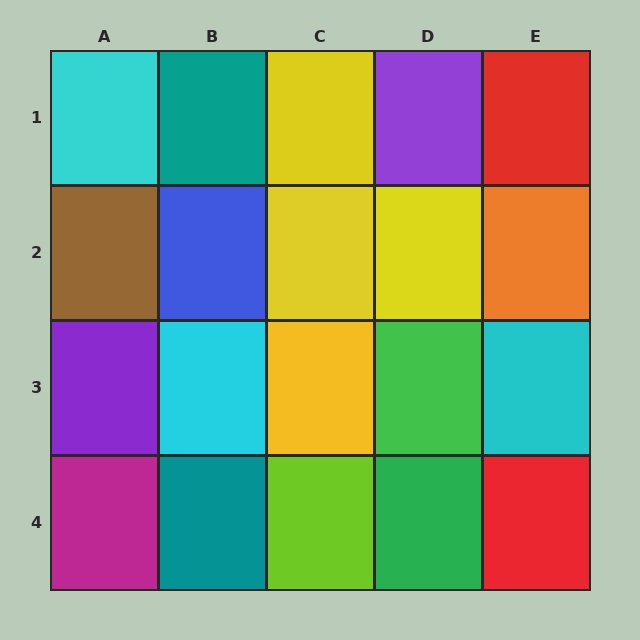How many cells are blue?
1 cell is blue.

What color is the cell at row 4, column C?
Lime.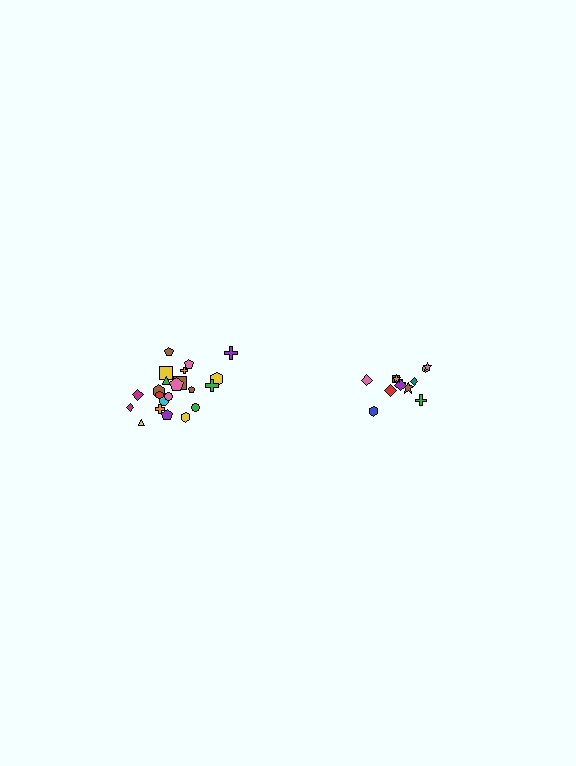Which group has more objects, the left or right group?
The left group.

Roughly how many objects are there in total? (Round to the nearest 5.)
Roughly 35 objects in total.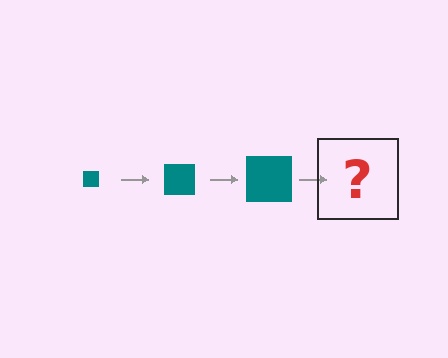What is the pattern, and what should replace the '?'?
The pattern is that the square gets progressively larger each step. The '?' should be a teal square, larger than the previous one.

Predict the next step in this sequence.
The next step is a teal square, larger than the previous one.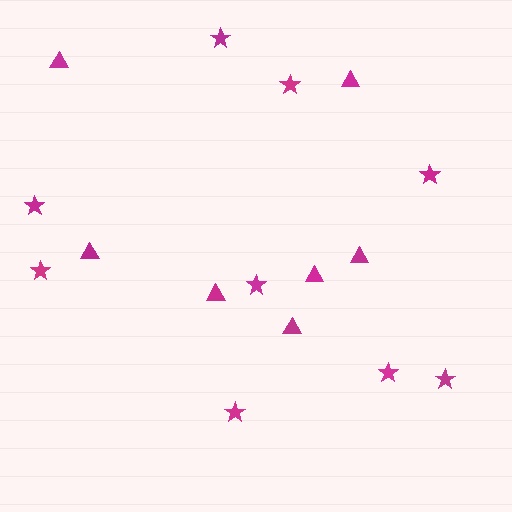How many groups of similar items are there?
There are 2 groups: one group of triangles (7) and one group of stars (9).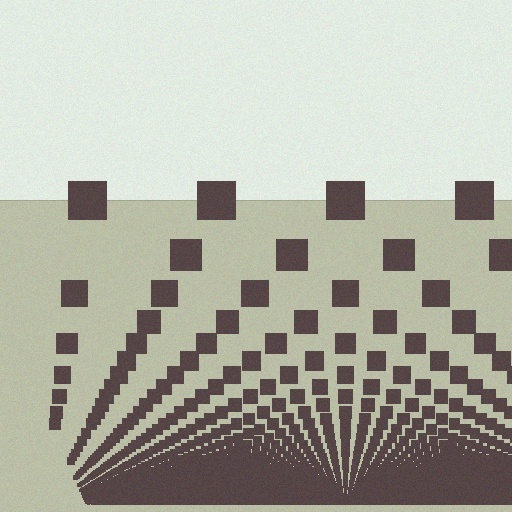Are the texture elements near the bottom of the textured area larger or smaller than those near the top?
Smaller. The gradient is inverted — elements near the bottom are smaller and denser.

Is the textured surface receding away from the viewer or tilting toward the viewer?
The surface appears to tilt toward the viewer. Texture elements get larger and sparser toward the top.